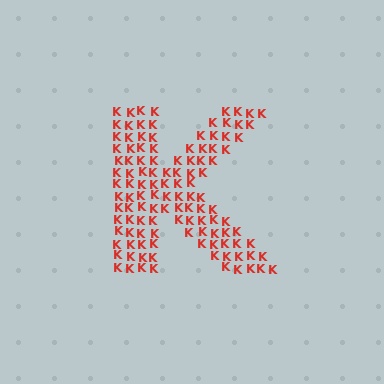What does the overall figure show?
The overall figure shows the letter K.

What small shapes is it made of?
It is made of small letter K's.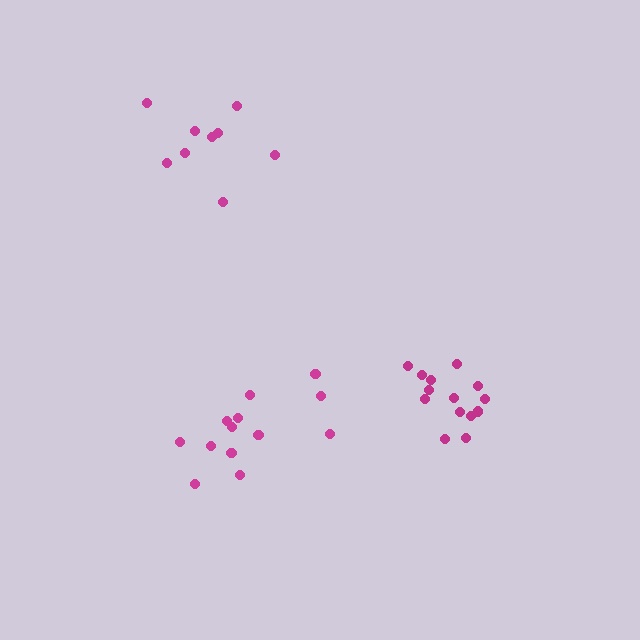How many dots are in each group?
Group 1: 13 dots, Group 2: 14 dots, Group 3: 9 dots (36 total).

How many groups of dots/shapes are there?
There are 3 groups.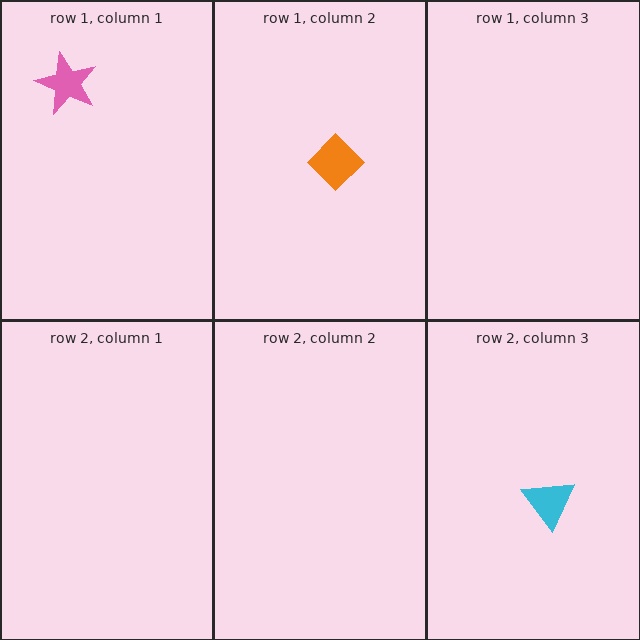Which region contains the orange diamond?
The row 1, column 2 region.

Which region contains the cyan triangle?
The row 2, column 3 region.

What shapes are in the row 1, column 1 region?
The pink star.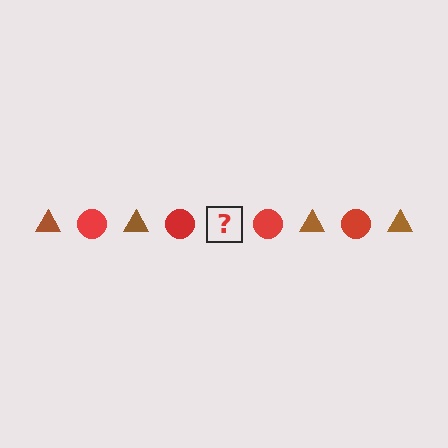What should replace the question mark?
The question mark should be replaced with a brown triangle.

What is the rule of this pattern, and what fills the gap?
The rule is that the pattern alternates between brown triangle and red circle. The gap should be filled with a brown triangle.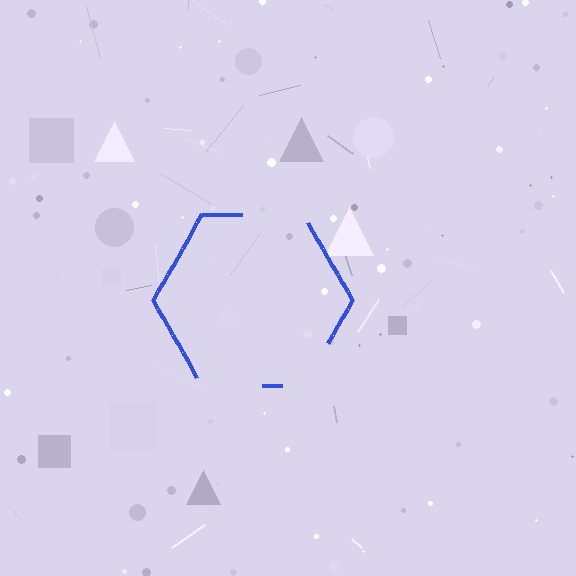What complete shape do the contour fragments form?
The contour fragments form a hexagon.